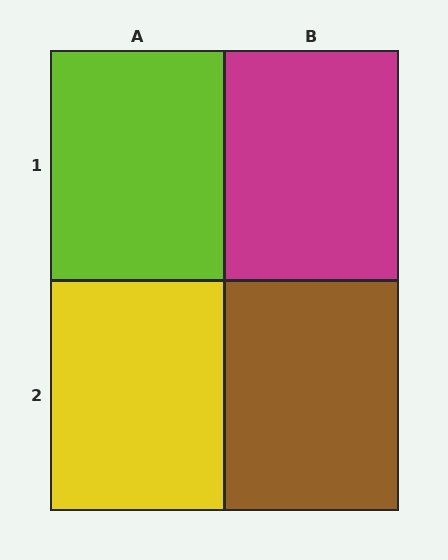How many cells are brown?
1 cell is brown.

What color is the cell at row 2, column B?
Brown.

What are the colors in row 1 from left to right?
Lime, magenta.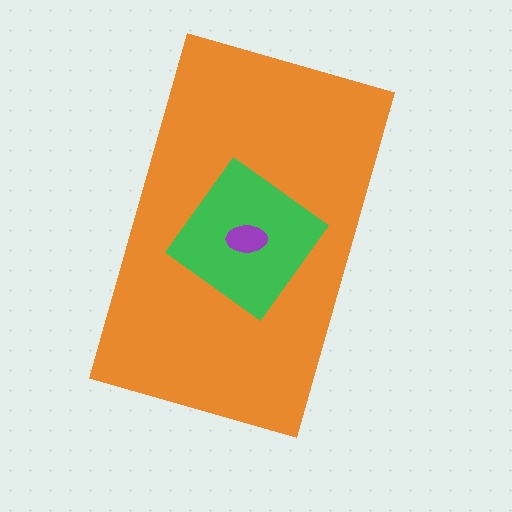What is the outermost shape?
The orange rectangle.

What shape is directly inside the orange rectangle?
The green diamond.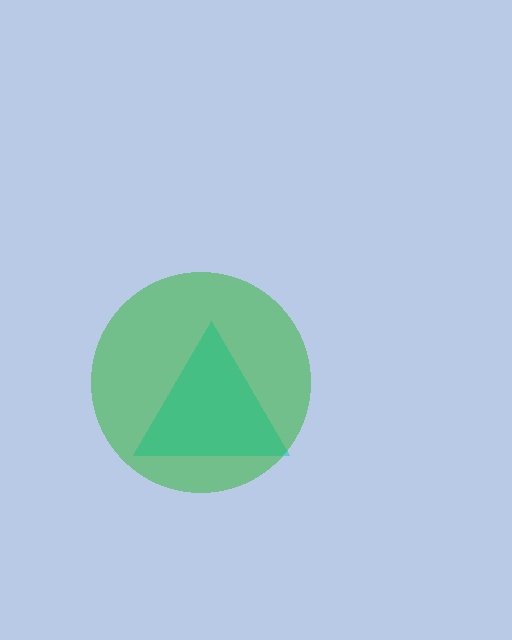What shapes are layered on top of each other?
The layered shapes are: a cyan triangle, a green circle.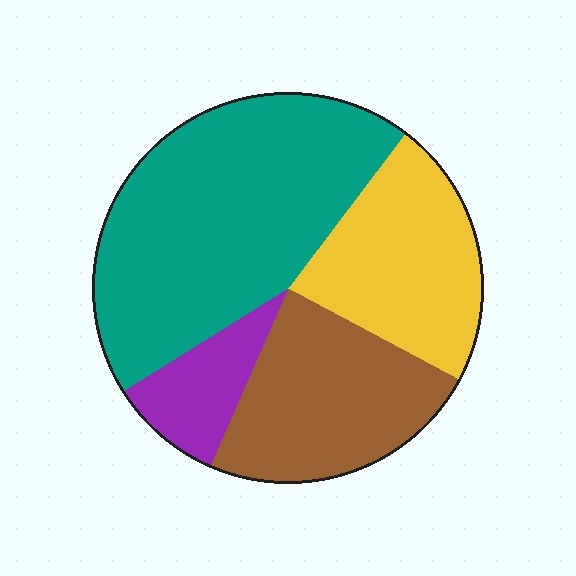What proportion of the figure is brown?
Brown takes up less than a quarter of the figure.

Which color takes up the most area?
Teal, at roughly 45%.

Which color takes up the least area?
Purple, at roughly 10%.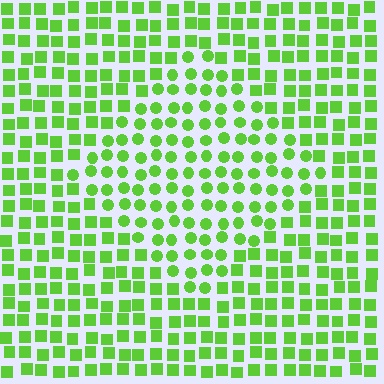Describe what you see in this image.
The image is filled with small lime elements arranged in a uniform grid. A diamond-shaped region contains circles, while the surrounding area contains squares. The boundary is defined purely by the change in element shape.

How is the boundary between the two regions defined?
The boundary is defined by a change in element shape: circles inside vs. squares outside. All elements share the same color and spacing.